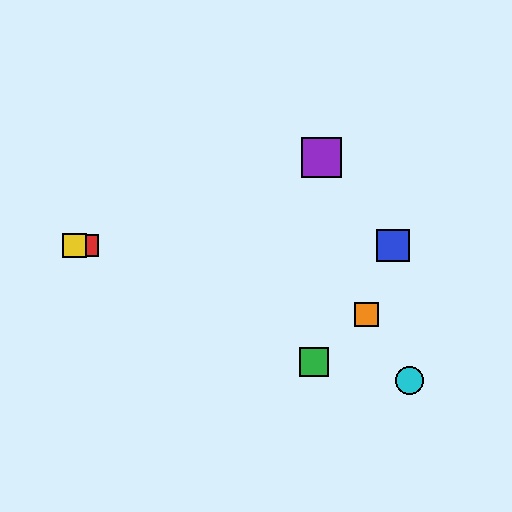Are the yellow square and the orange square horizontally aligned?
No, the yellow square is at y≈246 and the orange square is at y≈315.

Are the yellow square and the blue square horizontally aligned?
Yes, both are at y≈246.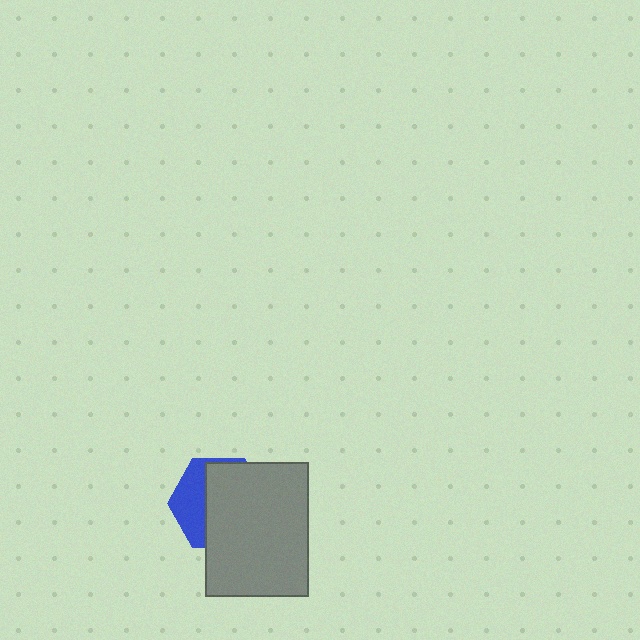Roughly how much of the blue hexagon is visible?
A small part of it is visible (roughly 35%).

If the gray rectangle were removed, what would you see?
You would see the complete blue hexagon.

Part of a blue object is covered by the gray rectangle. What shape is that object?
It is a hexagon.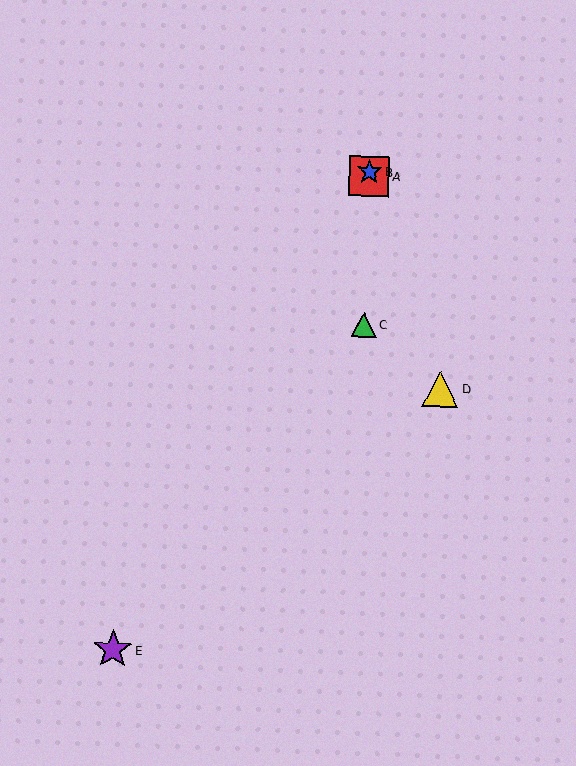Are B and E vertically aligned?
No, B is at x≈369 and E is at x≈113.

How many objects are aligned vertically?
3 objects (A, B, C) are aligned vertically.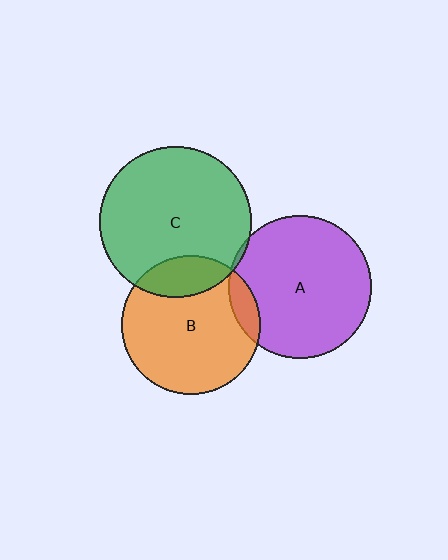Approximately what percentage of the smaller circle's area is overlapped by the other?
Approximately 10%.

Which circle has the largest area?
Circle C (green).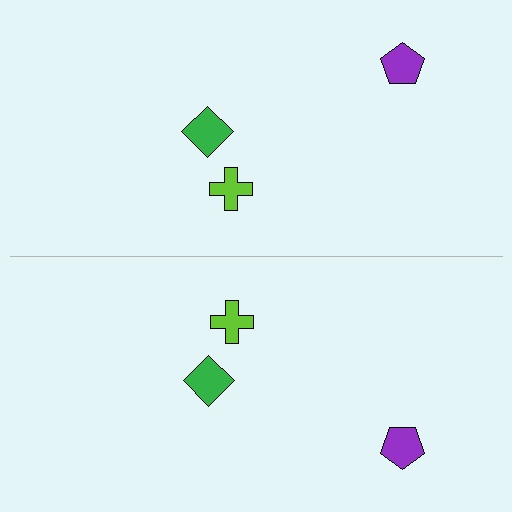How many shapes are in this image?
There are 6 shapes in this image.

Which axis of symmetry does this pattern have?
The pattern has a horizontal axis of symmetry running through the center of the image.